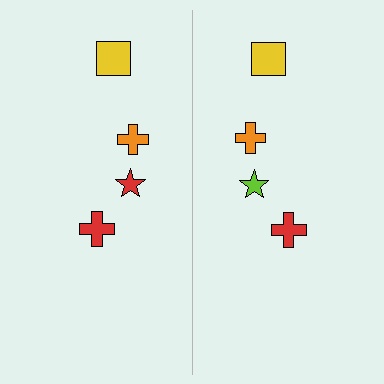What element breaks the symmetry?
The lime star on the right side breaks the symmetry — its mirror counterpart is red.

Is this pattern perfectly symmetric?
No, the pattern is not perfectly symmetric. The lime star on the right side breaks the symmetry — its mirror counterpart is red.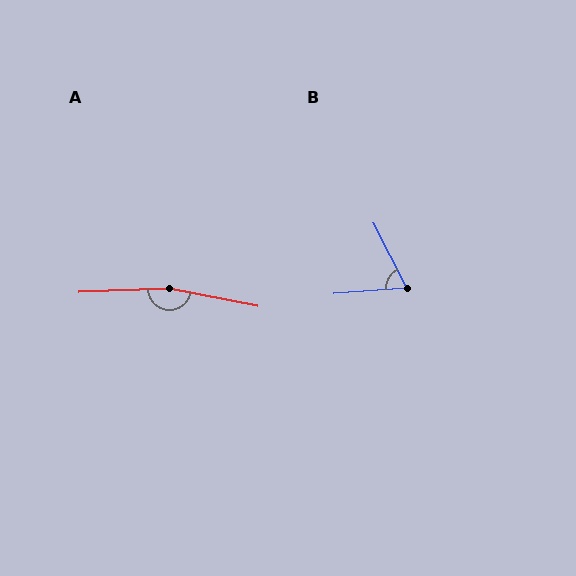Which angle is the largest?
A, at approximately 166 degrees.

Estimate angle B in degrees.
Approximately 67 degrees.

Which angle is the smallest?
B, at approximately 67 degrees.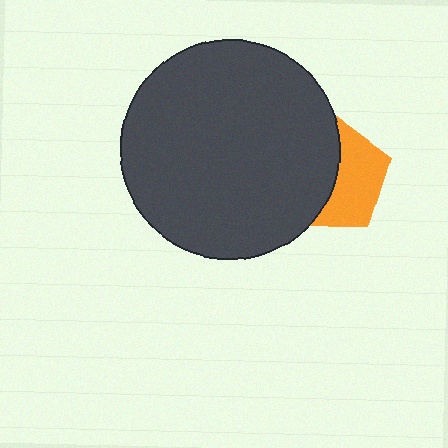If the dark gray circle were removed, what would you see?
You would see the complete orange pentagon.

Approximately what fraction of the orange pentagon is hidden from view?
Roughly 52% of the orange pentagon is hidden behind the dark gray circle.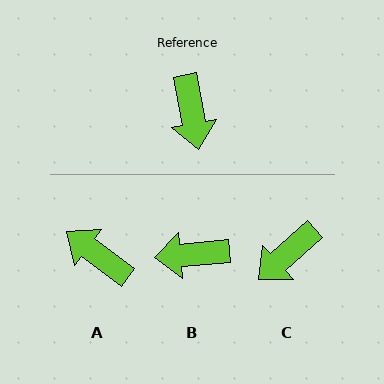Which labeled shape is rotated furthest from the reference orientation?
A, about 137 degrees away.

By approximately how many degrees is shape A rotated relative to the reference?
Approximately 137 degrees clockwise.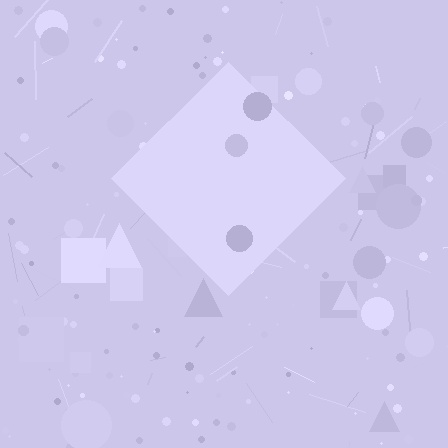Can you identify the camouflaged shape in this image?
The camouflaged shape is a diamond.